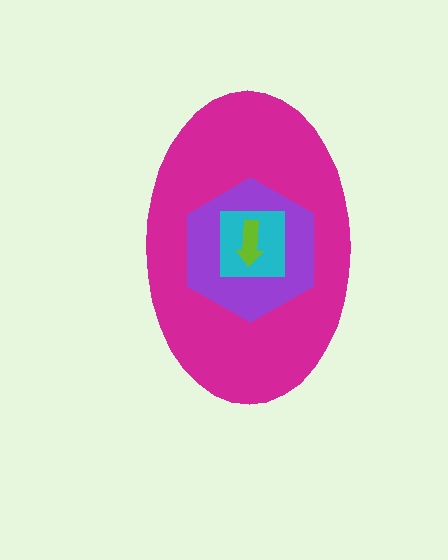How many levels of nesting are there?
4.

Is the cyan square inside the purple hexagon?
Yes.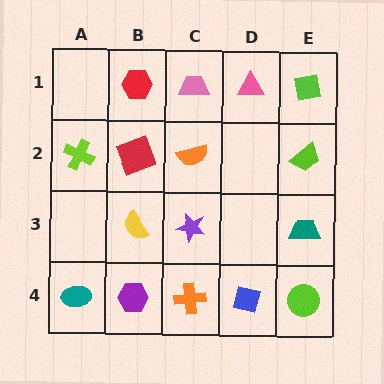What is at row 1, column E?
A lime square.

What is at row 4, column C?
An orange cross.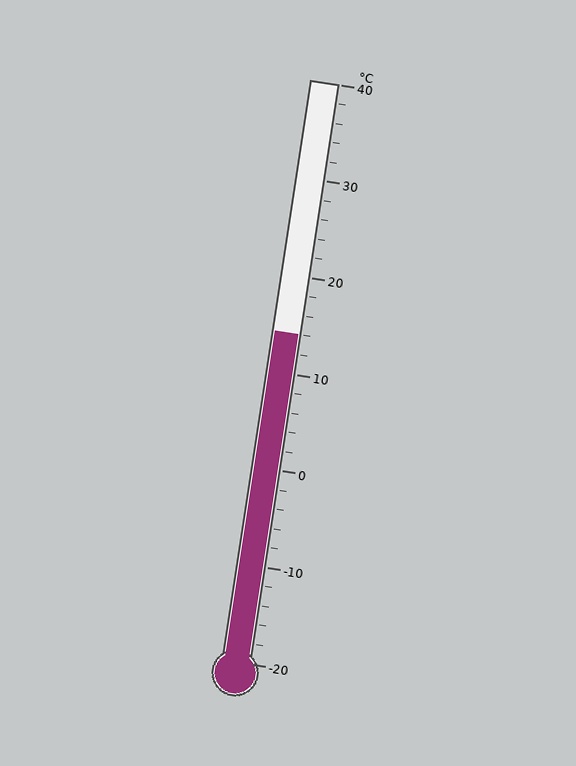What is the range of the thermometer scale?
The thermometer scale ranges from -20°C to 40°C.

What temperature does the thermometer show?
The thermometer shows approximately 14°C.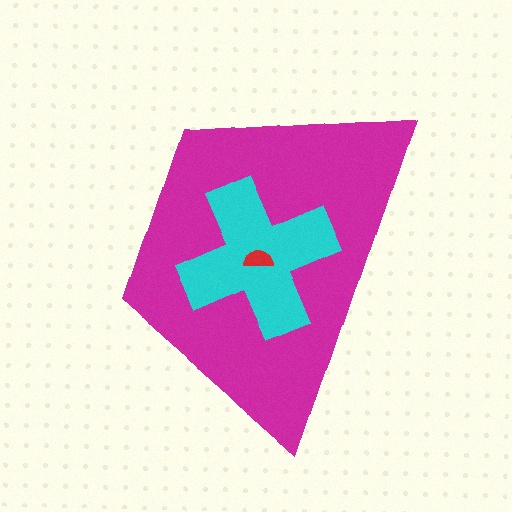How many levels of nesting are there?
3.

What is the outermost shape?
The magenta trapezoid.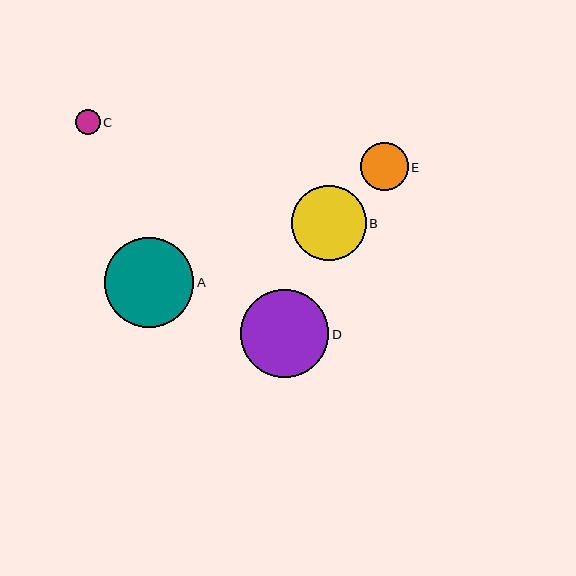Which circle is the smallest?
Circle C is the smallest with a size of approximately 25 pixels.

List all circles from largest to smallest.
From largest to smallest: A, D, B, E, C.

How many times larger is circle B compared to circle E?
Circle B is approximately 1.6 times the size of circle E.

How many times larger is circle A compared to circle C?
Circle A is approximately 3.6 times the size of circle C.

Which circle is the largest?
Circle A is the largest with a size of approximately 90 pixels.